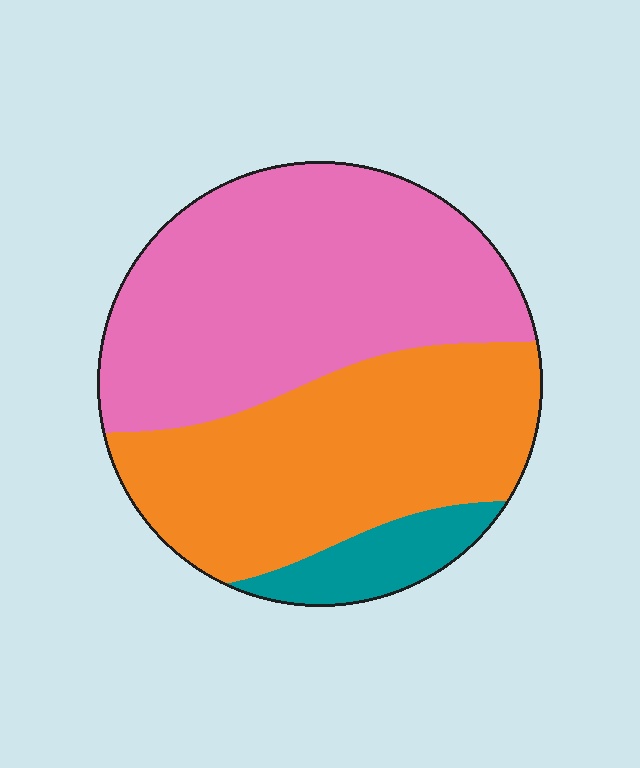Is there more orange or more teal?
Orange.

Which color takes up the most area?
Pink, at roughly 50%.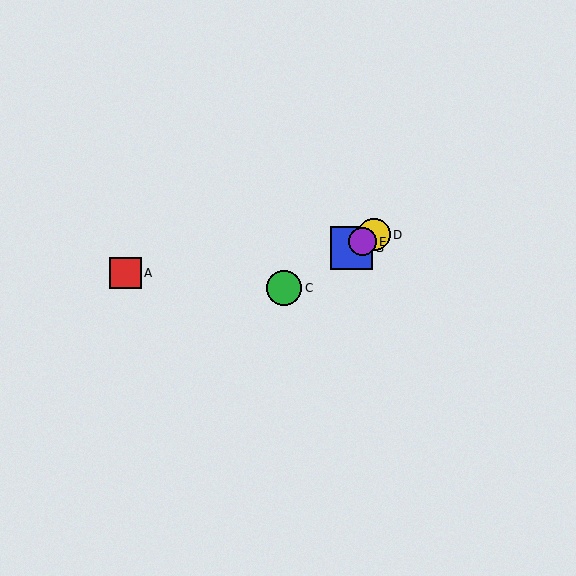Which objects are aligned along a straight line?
Objects B, C, D, E are aligned along a straight line.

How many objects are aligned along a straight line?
4 objects (B, C, D, E) are aligned along a straight line.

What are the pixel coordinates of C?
Object C is at (284, 288).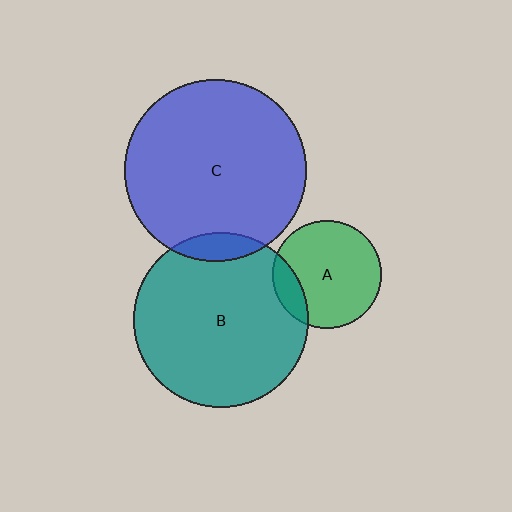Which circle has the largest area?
Circle C (blue).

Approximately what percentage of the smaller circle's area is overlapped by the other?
Approximately 10%.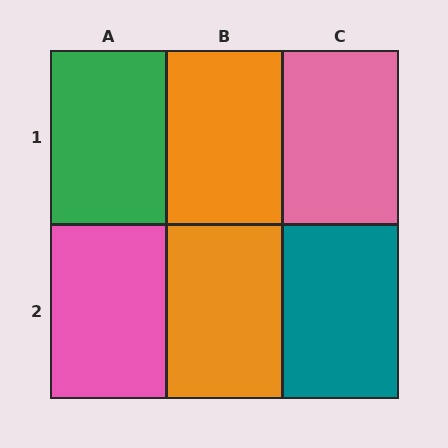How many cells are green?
1 cell is green.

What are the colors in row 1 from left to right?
Green, orange, pink.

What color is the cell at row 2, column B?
Orange.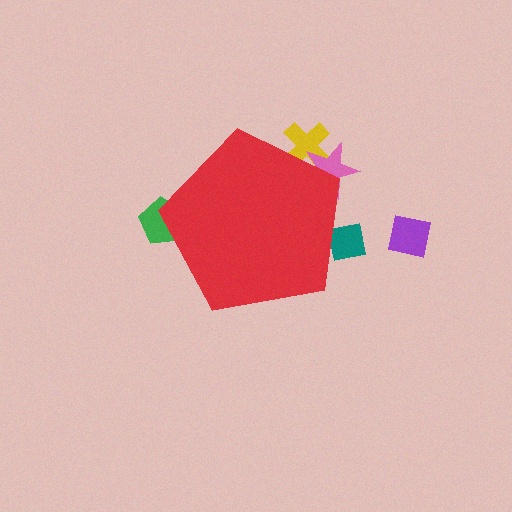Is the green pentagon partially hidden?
Yes, the green pentagon is partially hidden behind the red pentagon.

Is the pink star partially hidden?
Yes, the pink star is partially hidden behind the red pentagon.